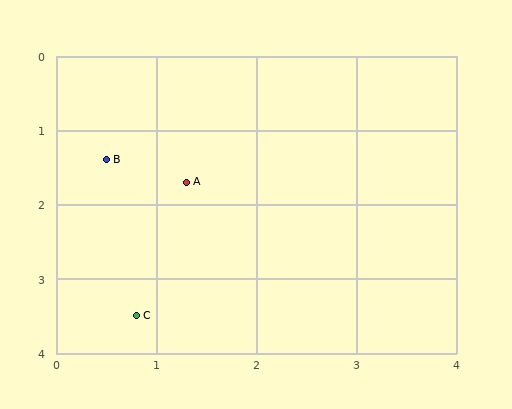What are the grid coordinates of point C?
Point C is at approximately (0.8, 3.5).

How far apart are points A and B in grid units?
Points A and B are about 0.9 grid units apart.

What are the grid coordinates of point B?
Point B is at approximately (0.5, 1.4).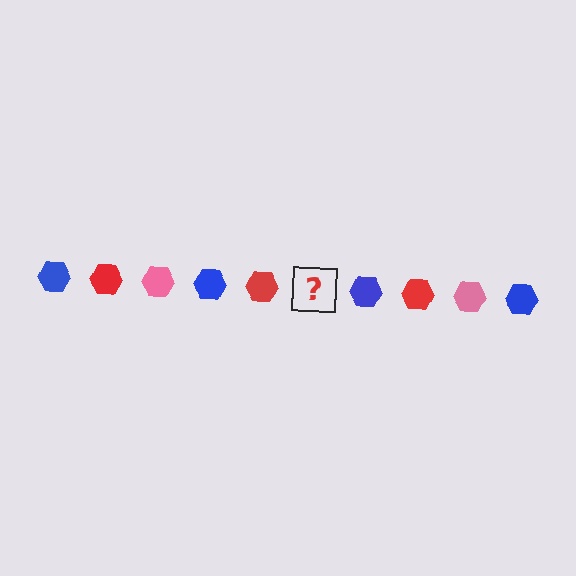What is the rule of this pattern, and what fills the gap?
The rule is that the pattern cycles through blue, red, pink hexagons. The gap should be filled with a pink hexagon.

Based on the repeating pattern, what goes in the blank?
The blank should be a pink hexagon.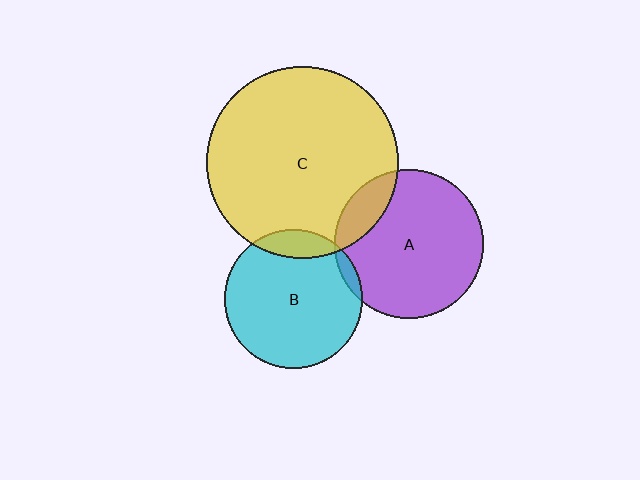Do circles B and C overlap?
Yes.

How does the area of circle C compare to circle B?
Approximately 1.9 times.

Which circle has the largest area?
Circle C (yellow).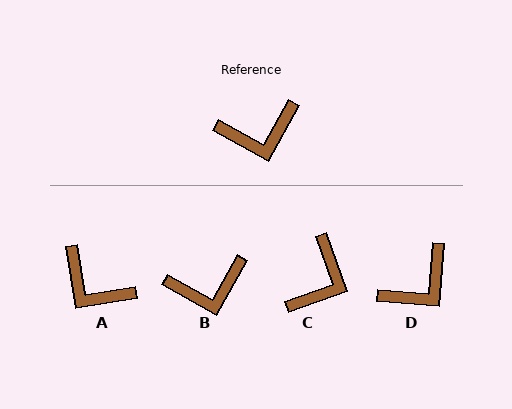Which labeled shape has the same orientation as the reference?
B.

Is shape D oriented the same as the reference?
No, it is off by about 25 degrees.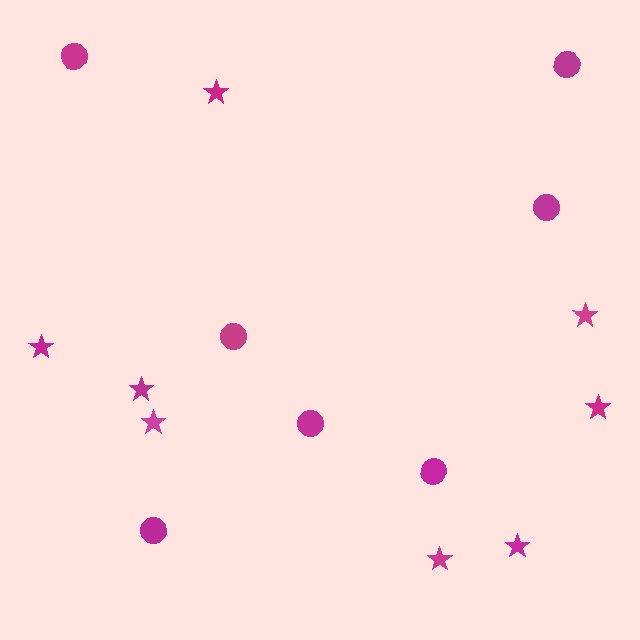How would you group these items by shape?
There are 2 groups: one group of circles (7) and one group of stars (8).